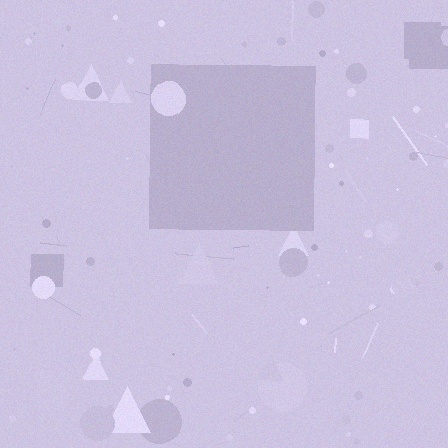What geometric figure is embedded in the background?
A square is embedded in the background.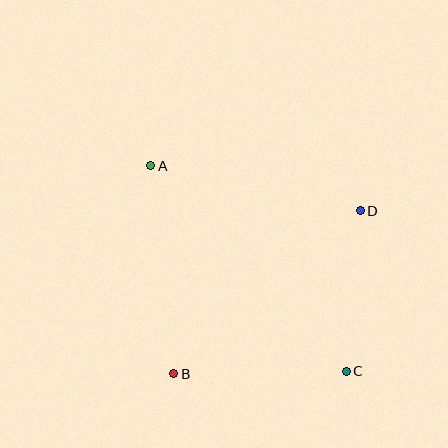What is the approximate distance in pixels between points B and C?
The distance between B and C is approximately 173 pixels.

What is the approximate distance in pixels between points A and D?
The distance between A and D is approximately 214 pixels.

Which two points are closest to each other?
Points C and D are closest to each other.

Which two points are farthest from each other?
Points A and C are farthest from each other.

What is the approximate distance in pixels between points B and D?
The distance between B and D is approximately 248 pixels.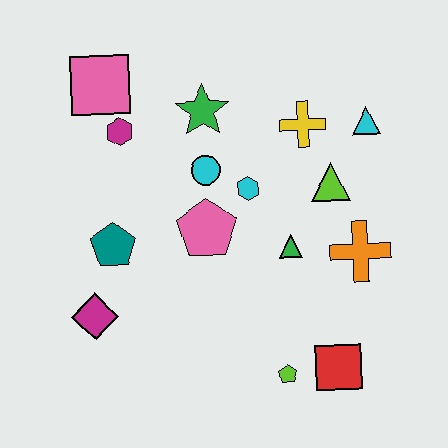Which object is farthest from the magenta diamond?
The cyan triangle is farthest from the magenta diamond.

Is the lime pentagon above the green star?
No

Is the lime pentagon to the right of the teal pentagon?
Yes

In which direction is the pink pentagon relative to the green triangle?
The pink pentagon is to the left of the green triangle.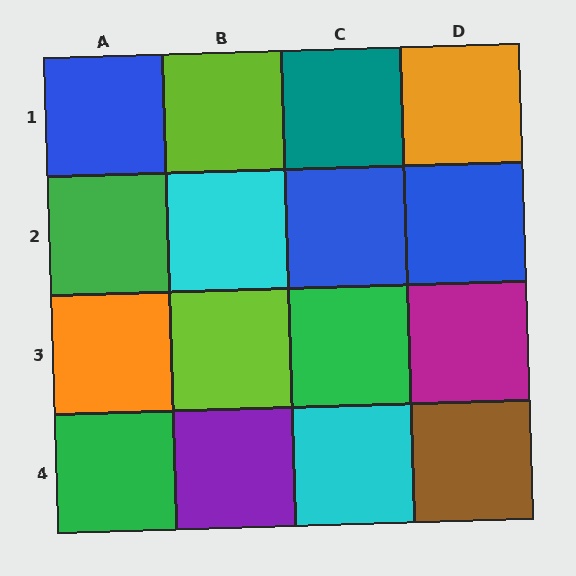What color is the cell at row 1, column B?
Lime.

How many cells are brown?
1 cell is brown.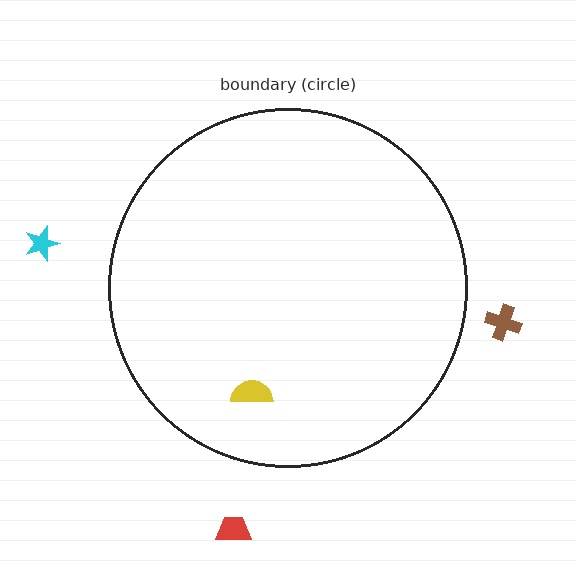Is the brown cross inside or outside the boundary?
Outside.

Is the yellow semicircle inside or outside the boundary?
Inside.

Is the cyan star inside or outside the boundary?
Outside.